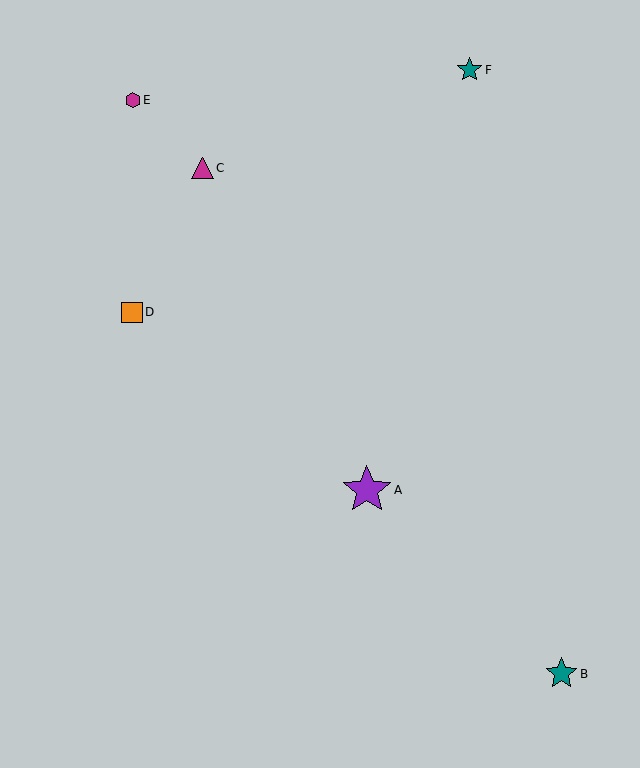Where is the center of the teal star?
The center of the teal star is at (561, 674).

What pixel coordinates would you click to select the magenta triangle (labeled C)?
Click at (203, 168) to select the magenta triangle C.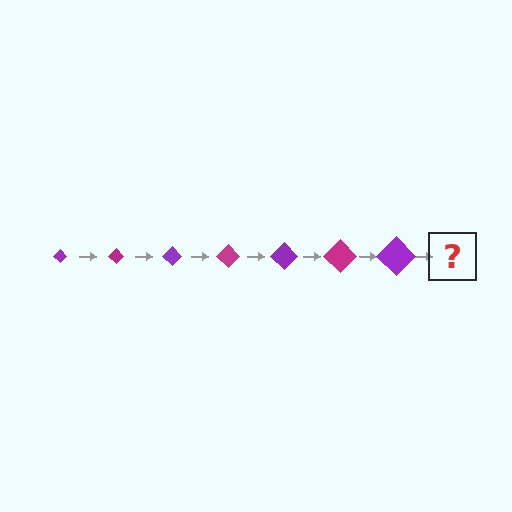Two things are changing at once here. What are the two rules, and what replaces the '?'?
The two rules are that the diamond grows larger each step and the color cycles through purple and magenta. The '?' should be a magenta diamond, larger than the previous one.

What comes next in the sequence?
The next element should be a magenta diamond, larger than the previous one.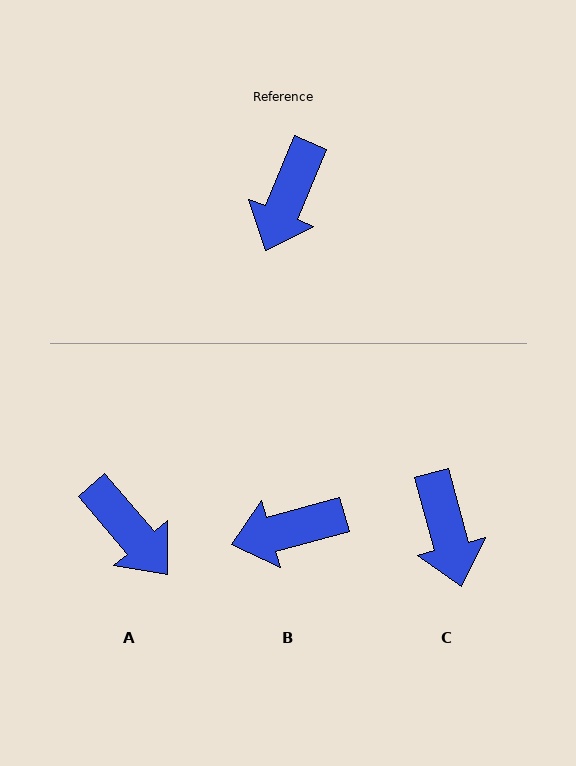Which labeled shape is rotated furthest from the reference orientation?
A, about 63 degrees away.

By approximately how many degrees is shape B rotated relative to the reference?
Approximately 52 degrees clockwise.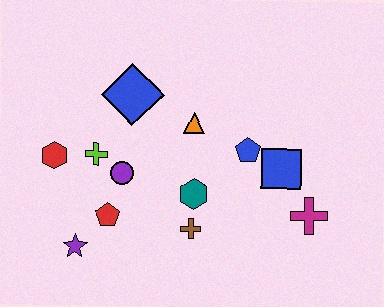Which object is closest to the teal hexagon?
The brown cross is closest to the teal hexagon.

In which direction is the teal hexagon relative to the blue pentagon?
The teal hexagon is to the left of the blue pentagon.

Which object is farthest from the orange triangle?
The purple star is farthest from the orange triangle.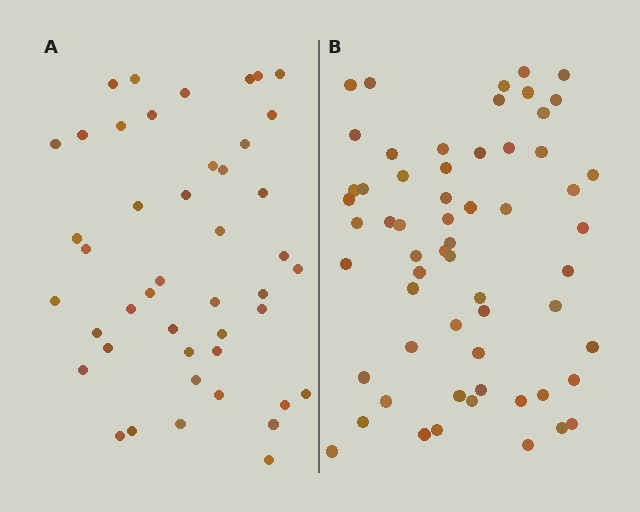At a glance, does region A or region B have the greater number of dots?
Region B (the right region) has more dots.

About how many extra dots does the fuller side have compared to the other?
Region B has approximately 15 more dots than region A.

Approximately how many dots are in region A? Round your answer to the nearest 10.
About 40 dots. (The exact count is 45, which rounds to 40.)